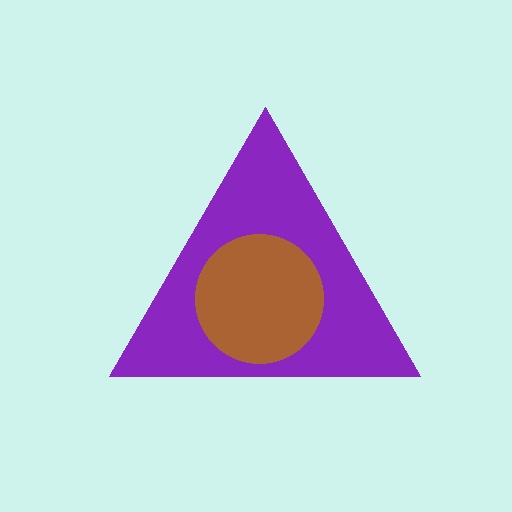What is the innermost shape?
The brown circle.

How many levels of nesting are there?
2.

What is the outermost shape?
The purple triangle.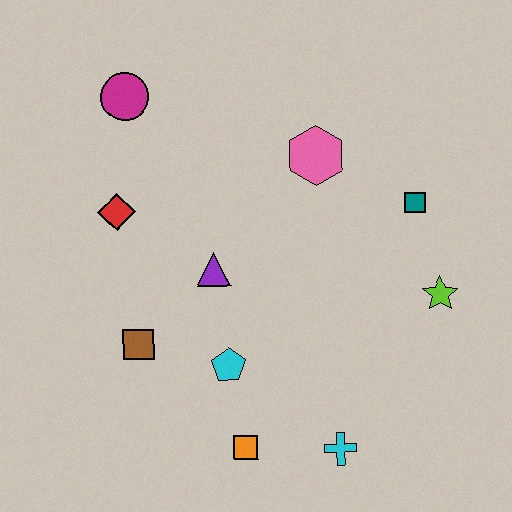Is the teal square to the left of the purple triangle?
No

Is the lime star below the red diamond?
Yes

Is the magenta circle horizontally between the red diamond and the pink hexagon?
Yes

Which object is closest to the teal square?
The lime star is closest to the teal square.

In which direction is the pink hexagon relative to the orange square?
The pink hexagon is above the orange square.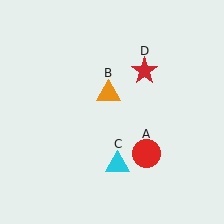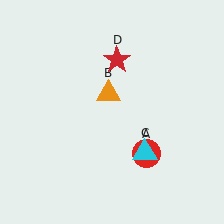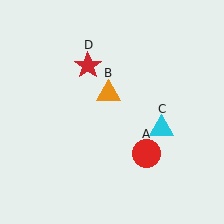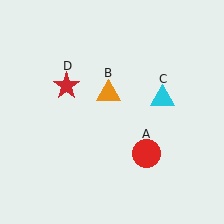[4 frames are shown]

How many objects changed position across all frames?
2 objects changed position: cyan triangle (object C), red star (object D).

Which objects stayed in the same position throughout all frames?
Red circle (object A) and orange triangle (object B) remained stationary.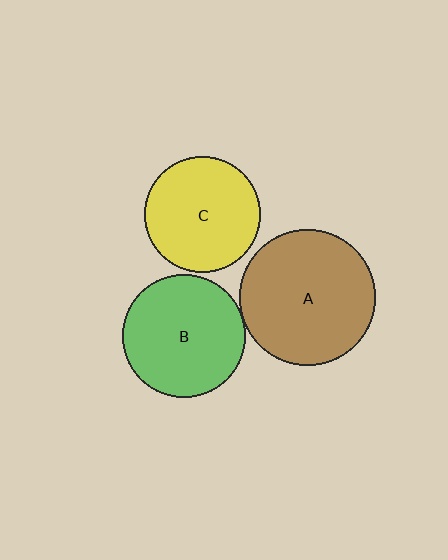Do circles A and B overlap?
Yes.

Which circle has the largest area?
Circle A (brown).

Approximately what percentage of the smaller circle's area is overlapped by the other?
Approximately 5%.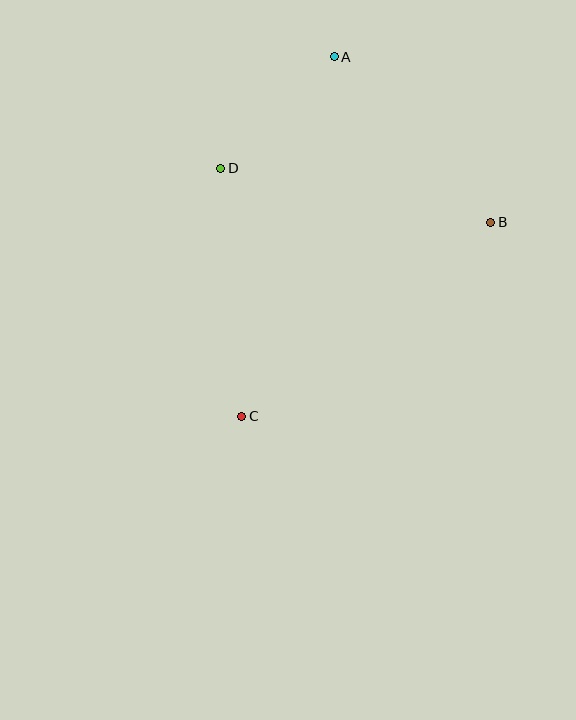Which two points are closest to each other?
Points A and D are closest to each other.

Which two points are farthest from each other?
Points A and C are farthest from each other.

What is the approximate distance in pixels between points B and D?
The distance between B and D is approximately 275 pixels.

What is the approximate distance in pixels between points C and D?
The distance between C and D is approximately 249 pixels.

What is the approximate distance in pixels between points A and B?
The distance between A and B is approximately 228 pixels.